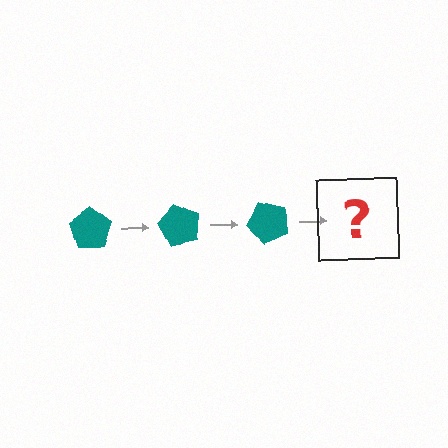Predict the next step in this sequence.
The next step is a teal pentagon rotated 180 degrees.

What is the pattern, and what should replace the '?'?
The pattern is that the pentagon rotates 60 degrees each step. The '?' should be a teal pentagon rotated 180 degrees.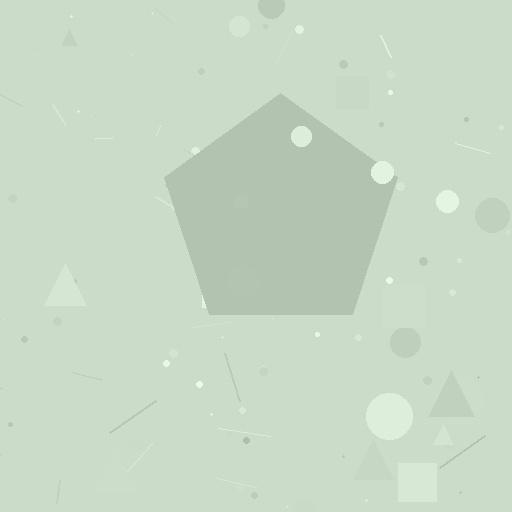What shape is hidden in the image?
A pentagon is hidden in the image.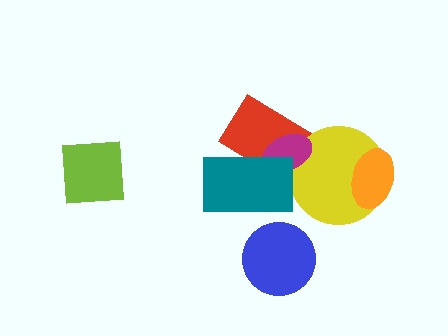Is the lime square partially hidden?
No, no other shape covers it.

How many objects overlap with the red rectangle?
3 objects overlap with the red rectangle.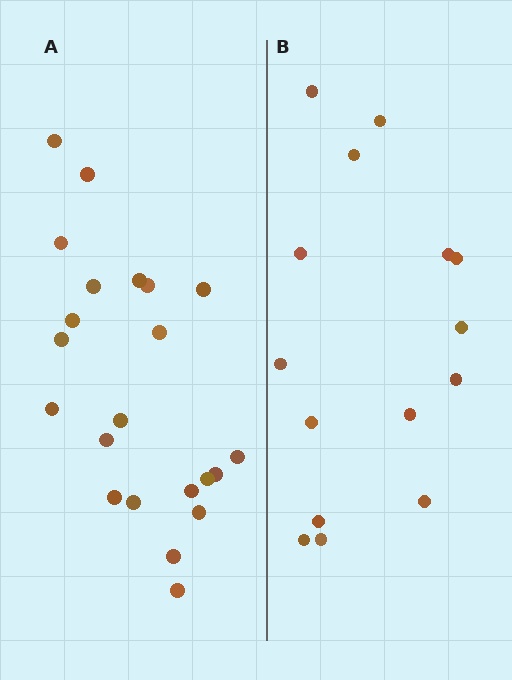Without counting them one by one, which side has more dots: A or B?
Region A (the left region) has more dots.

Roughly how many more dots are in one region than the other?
Region A has roughly 8 or so more dots than region B.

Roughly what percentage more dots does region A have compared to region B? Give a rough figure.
About 45% more.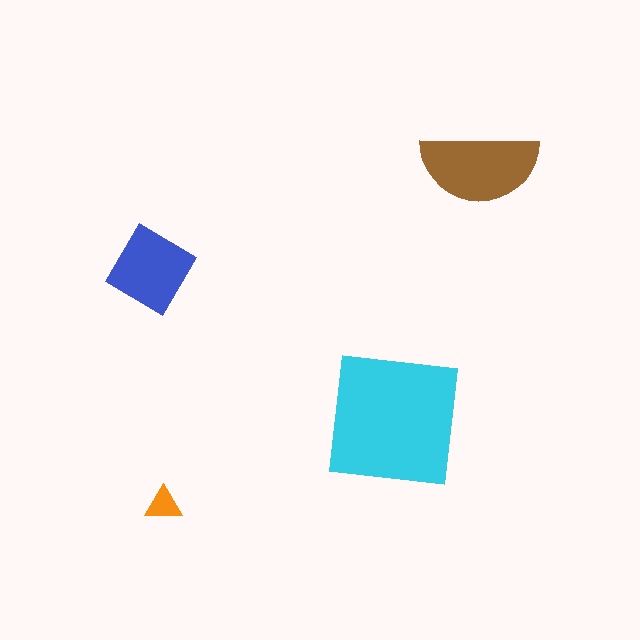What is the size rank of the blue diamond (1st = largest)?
3rd.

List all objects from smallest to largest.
The orange triangle, the blue diamond, the brown semicircle, the cyan square.